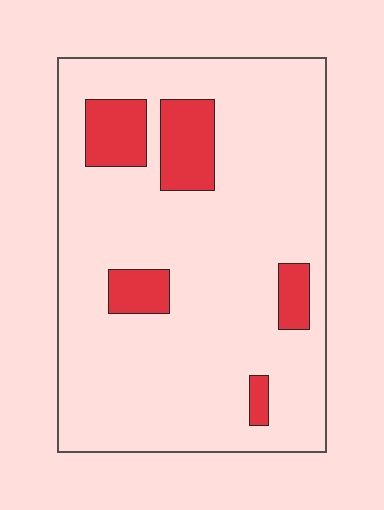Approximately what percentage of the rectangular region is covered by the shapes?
Approximately 15%.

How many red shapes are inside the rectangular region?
5.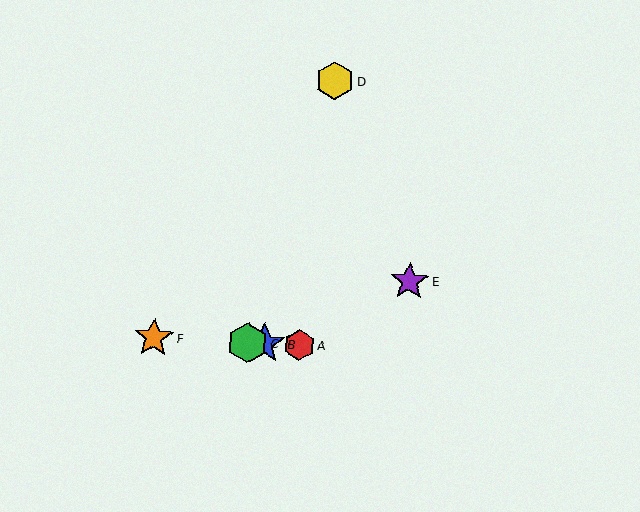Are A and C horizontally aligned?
Yes, both are at y≈345.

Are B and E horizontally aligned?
No, B is at y≈343 and E is at y≈281.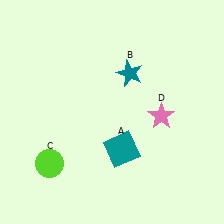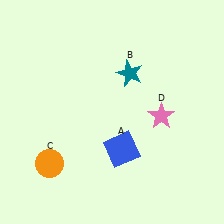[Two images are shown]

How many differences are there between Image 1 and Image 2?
There are 2 differences between the two images.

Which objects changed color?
A changed from teal to blue. C changed from lime to orange.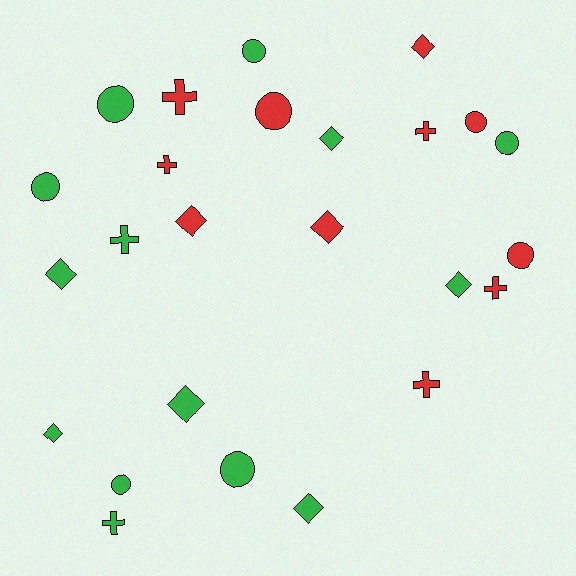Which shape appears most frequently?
Circle, with 9 objects.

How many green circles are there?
There are 6 green circles.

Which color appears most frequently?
Green, with 14 objects.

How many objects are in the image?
There are 25 objects.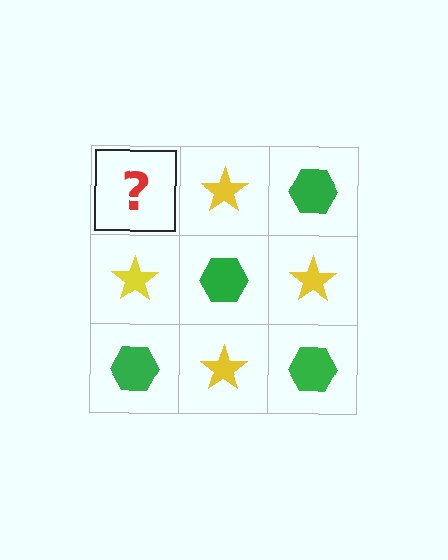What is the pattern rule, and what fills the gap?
The rule is that it alternates green hexagon and yellow star in a checkerboard pattern. The gap should be filled with a green hexagon.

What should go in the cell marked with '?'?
The missing cell should contain a green hexagon.